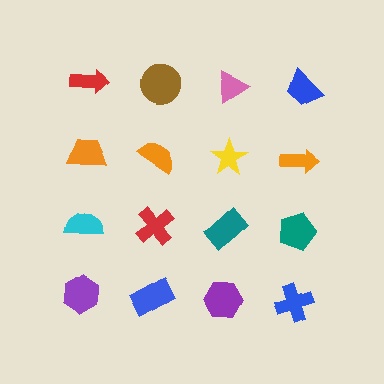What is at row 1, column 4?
A blue trapezoid.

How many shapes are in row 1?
4 shapes.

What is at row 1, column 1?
A red arrow.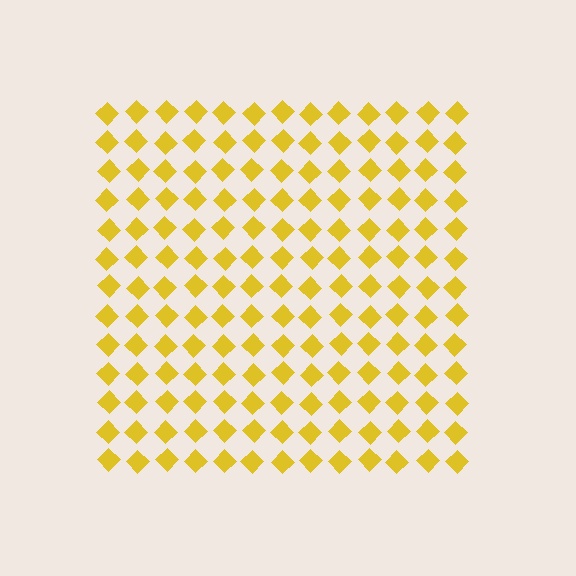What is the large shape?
The large shape is a square.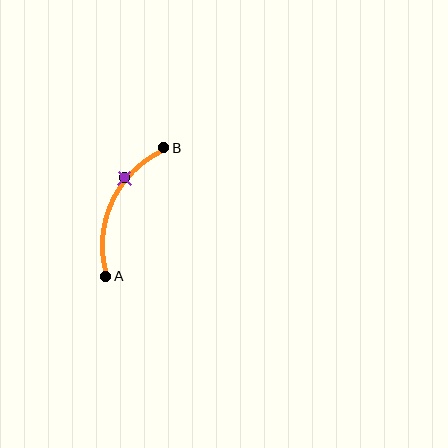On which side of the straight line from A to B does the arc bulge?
The arc bulges to the left of the straight line connecting A and B.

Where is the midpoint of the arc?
The arc midpoint is the point on the curve farthest from the straight line joining A and B. It sits to the left of that line.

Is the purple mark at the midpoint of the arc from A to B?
No. The purple mark lies on the arc but is closer to endpoint B. The arc midpoint would be at the point on the curve equidistant along the arc from both A and B.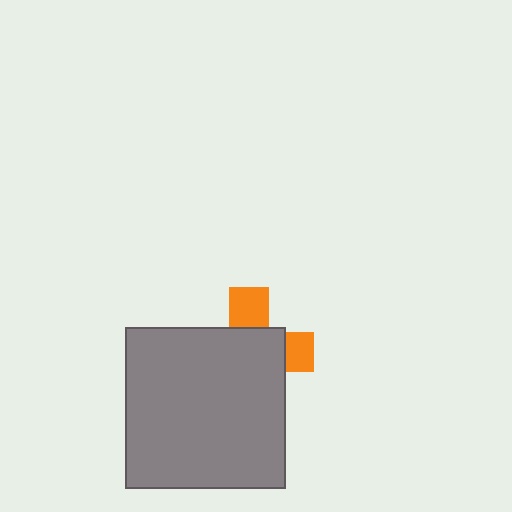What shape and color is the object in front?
The object in front is a gray square.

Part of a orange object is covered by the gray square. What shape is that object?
It is a cross.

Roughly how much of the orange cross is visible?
A small part of it is visible (roughly 31%).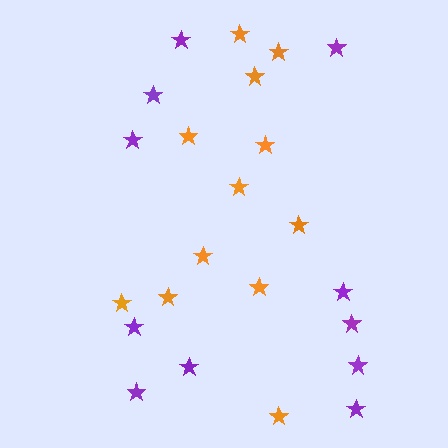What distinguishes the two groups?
There are 2 groups: one group of orange stars (12) and one group of purple stars (11).